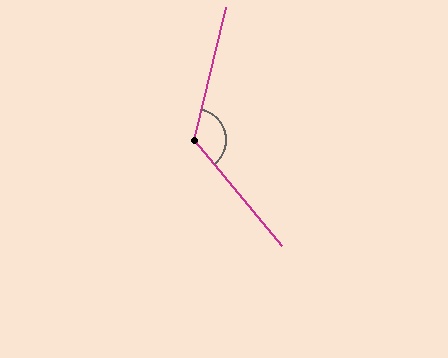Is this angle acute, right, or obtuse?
It is obtuse.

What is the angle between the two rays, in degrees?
Approximately 127 degrees.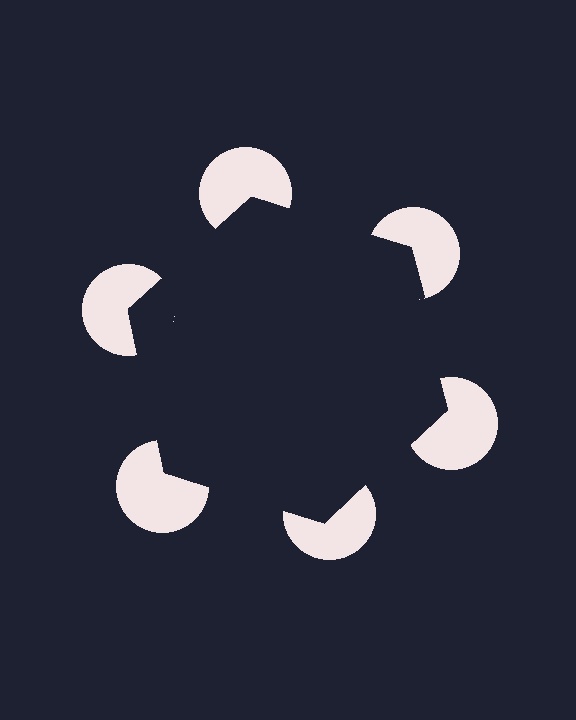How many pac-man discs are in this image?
There are 6 — one at each vertex of the illusory hexagon.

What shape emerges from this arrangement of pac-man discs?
An illusory hexagon — its edges are inferred from the aligned wedge cuts in the pac-man discs, not physically drawn.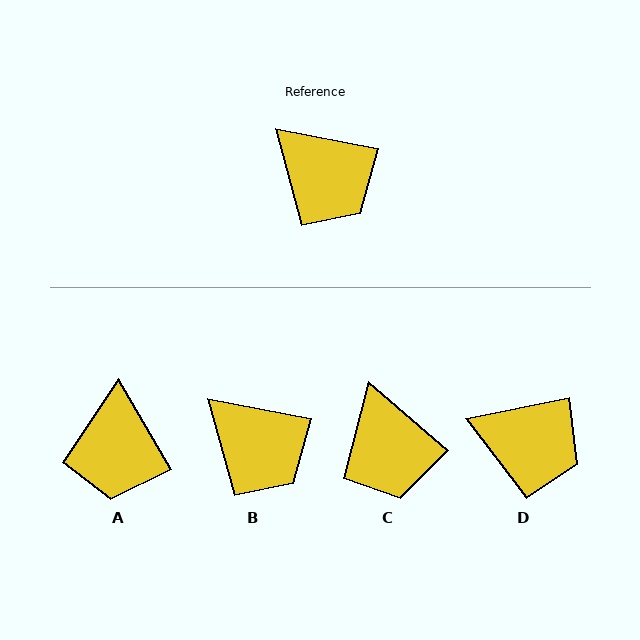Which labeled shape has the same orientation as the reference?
B.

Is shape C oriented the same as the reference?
No, it is off by about 30 degrees.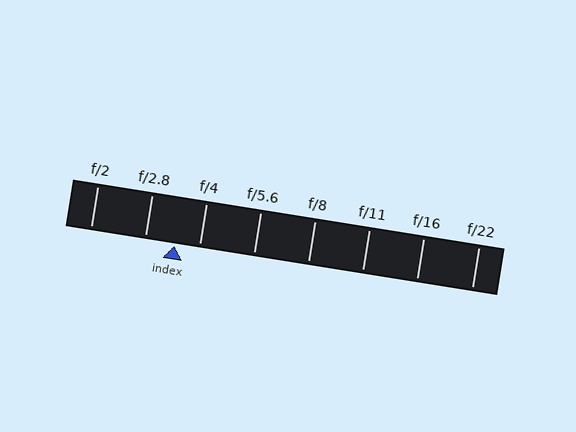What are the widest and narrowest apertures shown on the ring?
The widest aperture shown is f/2 and the narrowest is f/22.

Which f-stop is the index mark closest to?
The index mark is closest to f/4.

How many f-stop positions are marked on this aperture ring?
There are 8 f-stop positions marked.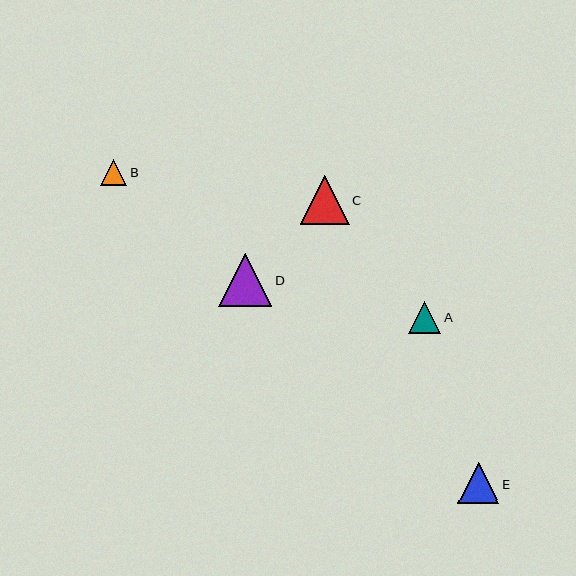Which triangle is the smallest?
Triangle B is the smallest with a size of approximately 26 pixels.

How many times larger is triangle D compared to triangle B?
Triangle D is approximately 2.0 times the size of triangle B.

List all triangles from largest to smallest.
From largest to smallest: D, C, E, A, B.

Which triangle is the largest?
Triangle D is the largest with a size of approximately 53 pixels.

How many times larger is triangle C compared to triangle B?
Triangle C is approximately 1.9 times the size of triangle B.